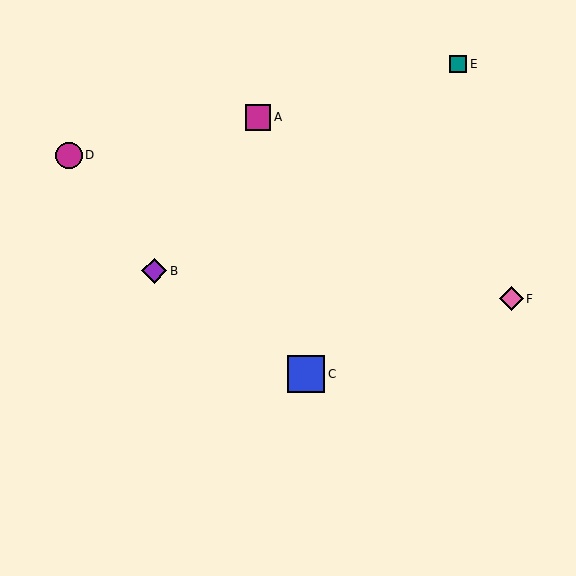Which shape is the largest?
The blue square (labeled C) is the largest.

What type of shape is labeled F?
Shape F is a pink diamond.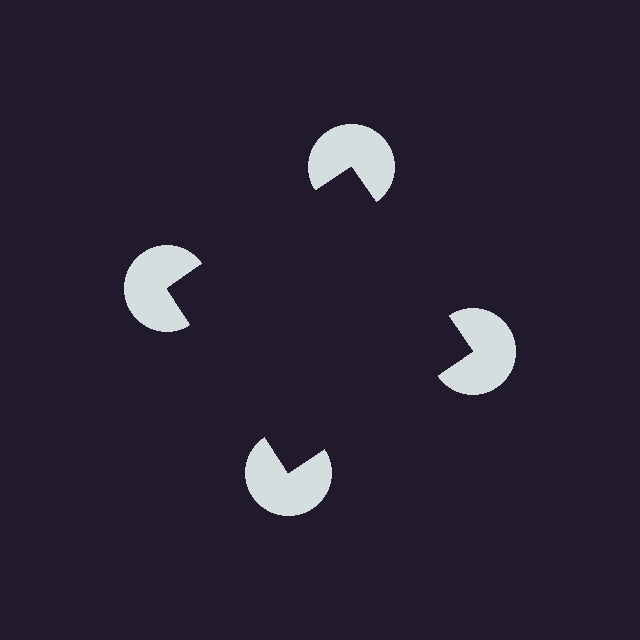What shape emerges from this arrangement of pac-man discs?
An illusory square — its edges are inferred from the aligned wedge cuts in the pac-man discs, not physically drawn.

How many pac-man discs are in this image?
There are 4 — one at each vertex of the illusory square.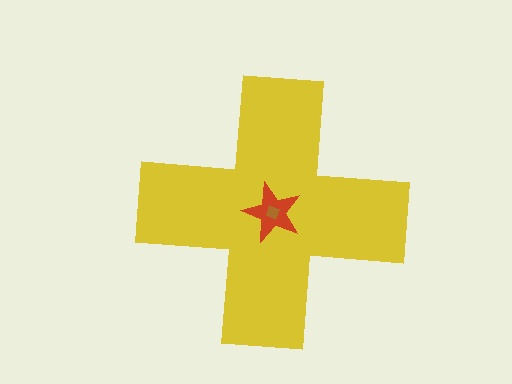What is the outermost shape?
The yellow cross.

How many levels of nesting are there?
3.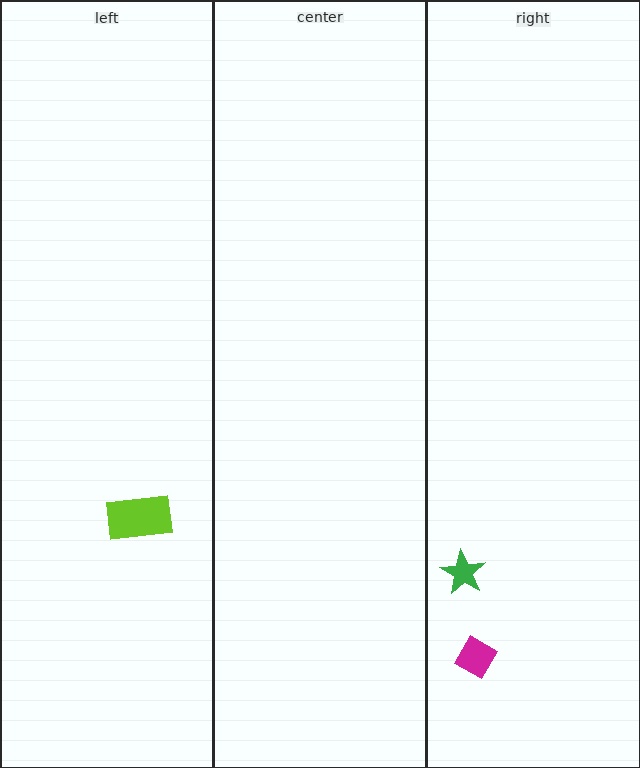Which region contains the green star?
The right region.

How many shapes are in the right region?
2.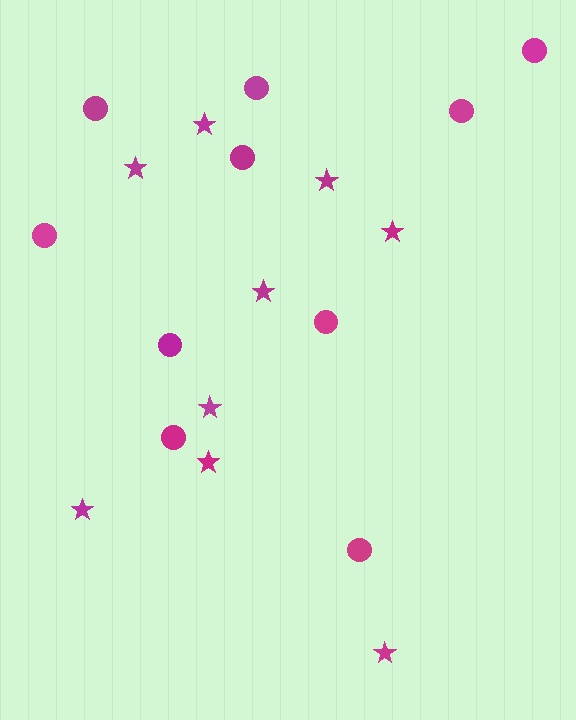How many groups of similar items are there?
There are 2 groups: one group of circles (10) and one group of stars (9).